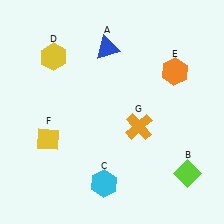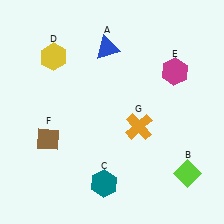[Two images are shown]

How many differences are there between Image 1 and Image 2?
There are 3 differences between the two images.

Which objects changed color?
C changed from cyan to teal. E changed from orange to magenta. F changed from yellow to brown.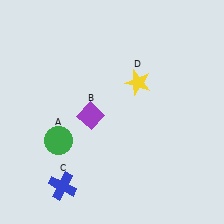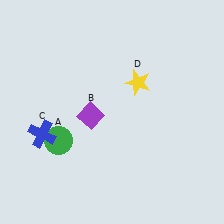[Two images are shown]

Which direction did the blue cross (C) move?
The blue cross (C) moved up.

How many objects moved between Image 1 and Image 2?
1 object moved between the two images.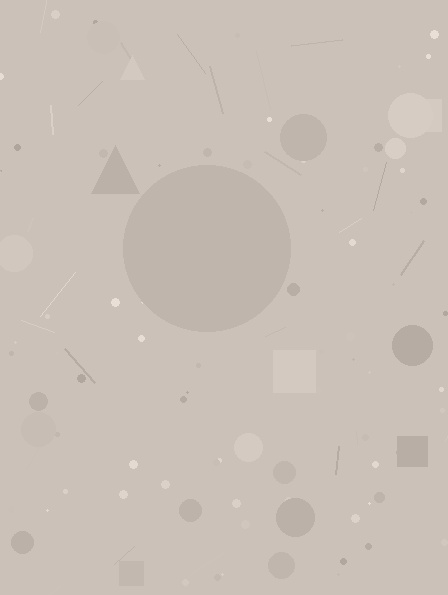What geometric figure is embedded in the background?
A circle is embedded in the background.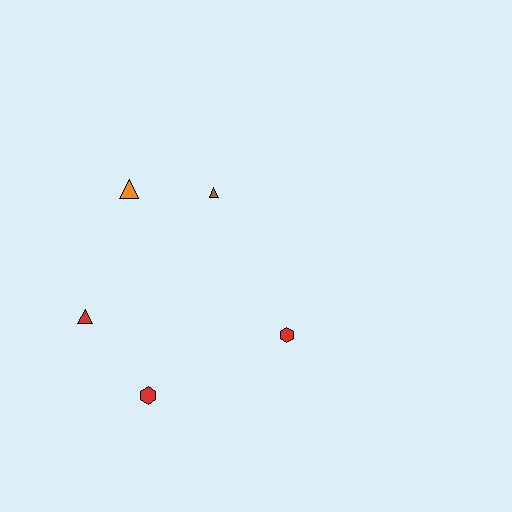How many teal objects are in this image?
There are no teal objects.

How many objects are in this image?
There are 5 objects.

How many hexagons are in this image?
There are 2 hexagons.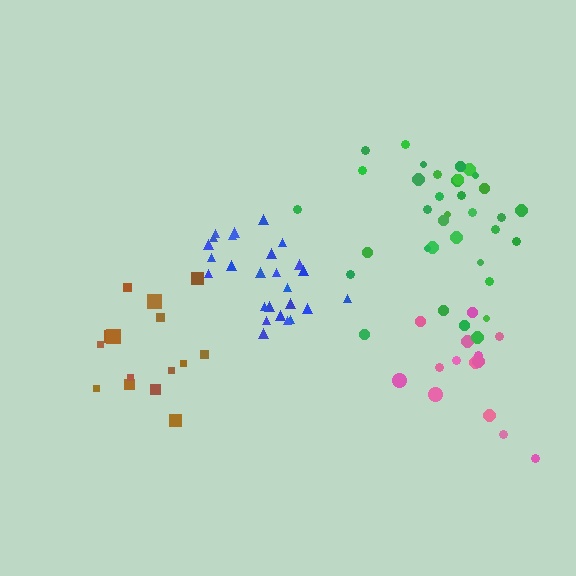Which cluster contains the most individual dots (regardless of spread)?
Green (35).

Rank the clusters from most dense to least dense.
blue, green, brown, pink.